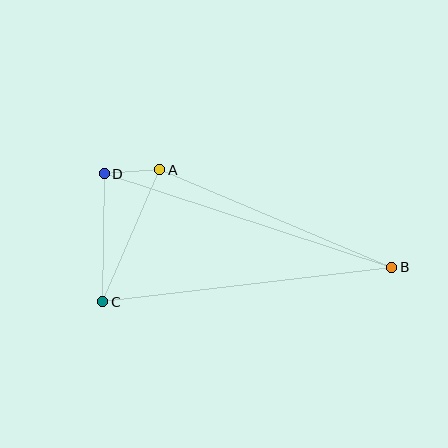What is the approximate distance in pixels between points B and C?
The distance between B and C is approximately 291 pixels.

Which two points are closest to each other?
Points A and D are closest to each other.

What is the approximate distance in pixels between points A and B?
The distance between A and B is approximately 252 pixels.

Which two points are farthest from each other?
Points B and D are farthest from each other.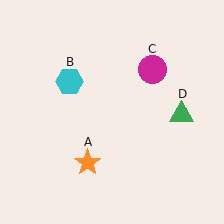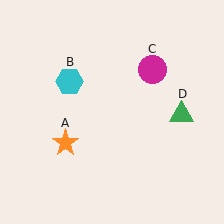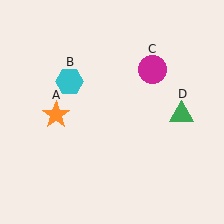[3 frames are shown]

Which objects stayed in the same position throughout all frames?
Cyan hexagon (object B) and magenta circle (object C) and green triangle (object D) remained stationary.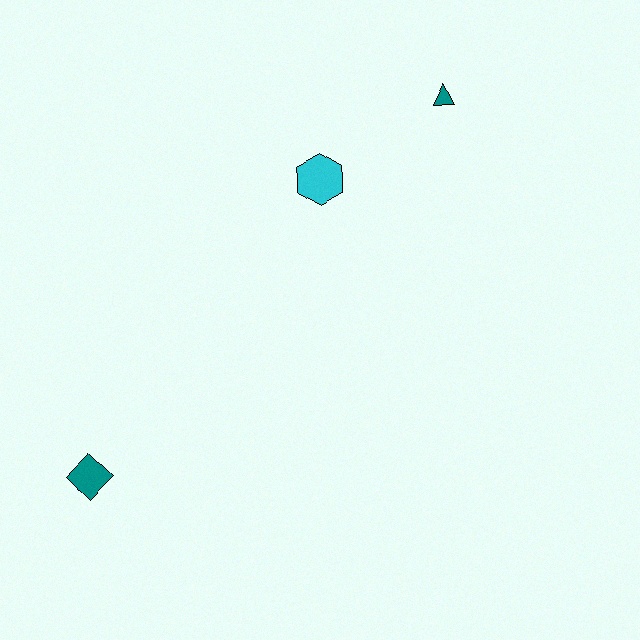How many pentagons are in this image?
There are no pentagons.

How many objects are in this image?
There are 3 objects.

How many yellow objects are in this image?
There are no yellow objects.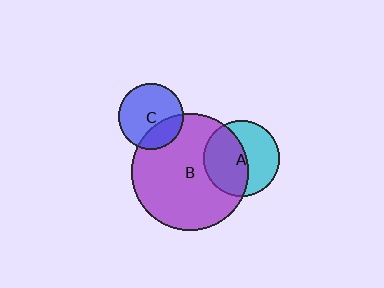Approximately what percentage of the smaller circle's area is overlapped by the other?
Approximately 50%.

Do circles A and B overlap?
Yes.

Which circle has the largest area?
Circle B (purple).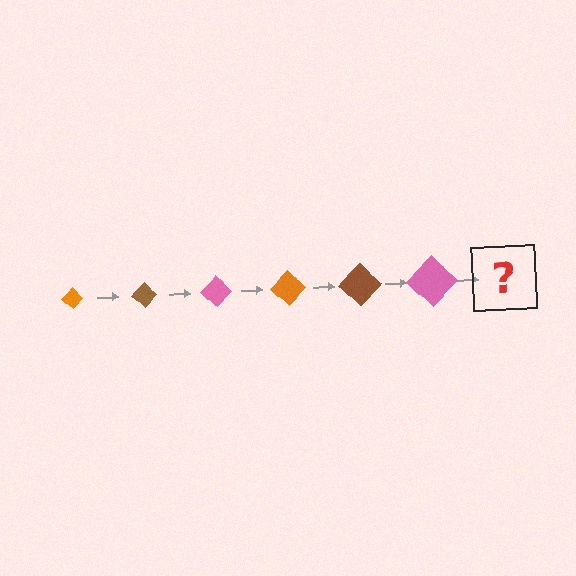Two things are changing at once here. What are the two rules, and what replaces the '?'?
The two rules are that the diamond grows larger each step and the color cycles through orange, brown, and pink. The '?' should be an orange diamond, larger than the previous one.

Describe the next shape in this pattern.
It should be an orange diamond, larger than the previous one.